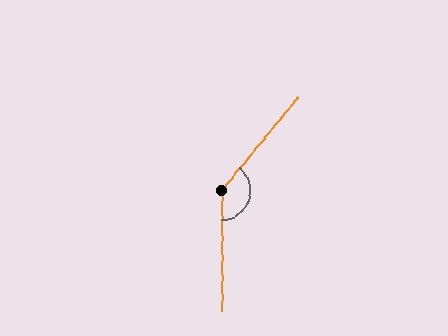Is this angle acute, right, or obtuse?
It is obtuse.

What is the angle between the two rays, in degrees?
Approximately 140 degrees.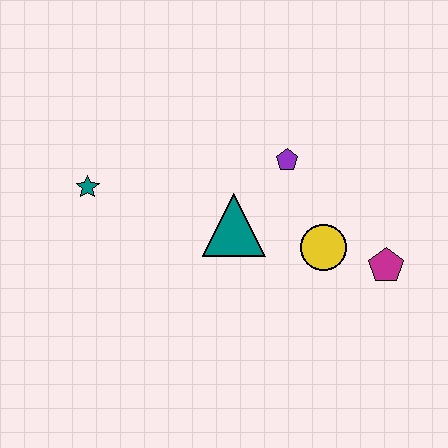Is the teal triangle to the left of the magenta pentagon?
Yes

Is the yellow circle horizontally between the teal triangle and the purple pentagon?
No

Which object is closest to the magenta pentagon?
The yellow circle is closest to the magenta pentagon.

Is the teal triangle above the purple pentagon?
No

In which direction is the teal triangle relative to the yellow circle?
The teal triangle is to the left of the yellow circle.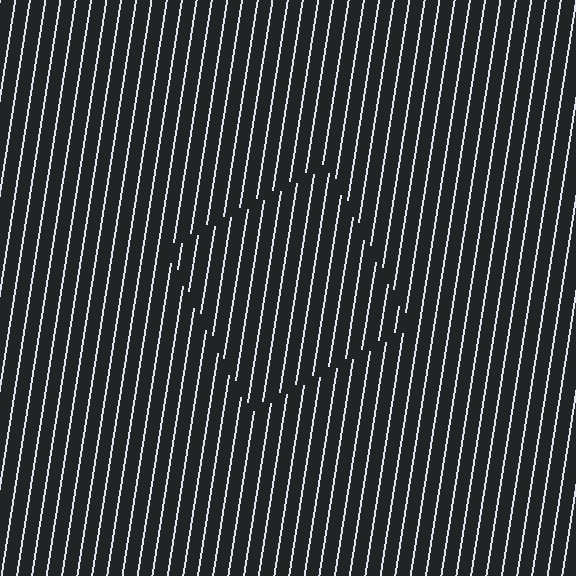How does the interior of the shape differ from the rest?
The interior of the shape contains the same grating, shifted by half a period — the contour is defined by the phase discontinuity where line-ends from the inner and outer gratings abut.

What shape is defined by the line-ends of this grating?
An illusory square. The interior of the shape contains the same grating, shifted by half a period — the contour is defined by the phase discontinuity where line-ends from the inner and outer gratings abut.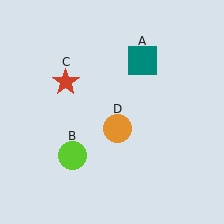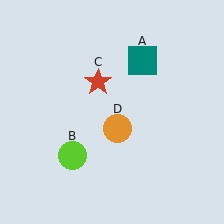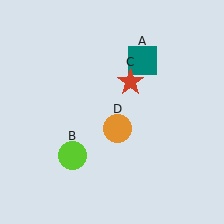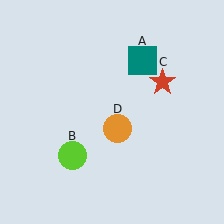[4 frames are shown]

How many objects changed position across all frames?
1 object changed position: red star (object C).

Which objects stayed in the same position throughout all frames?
Teal square (object A) and lime circle (object B) and orange circle (object D) remained stationary.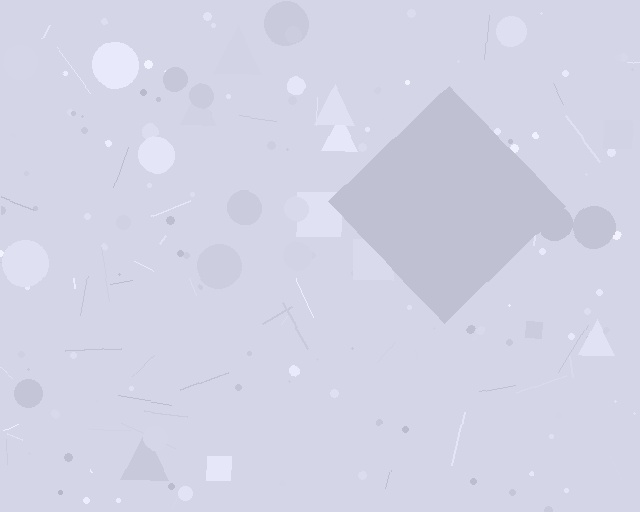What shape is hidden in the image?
A diamond is hidden in the image.